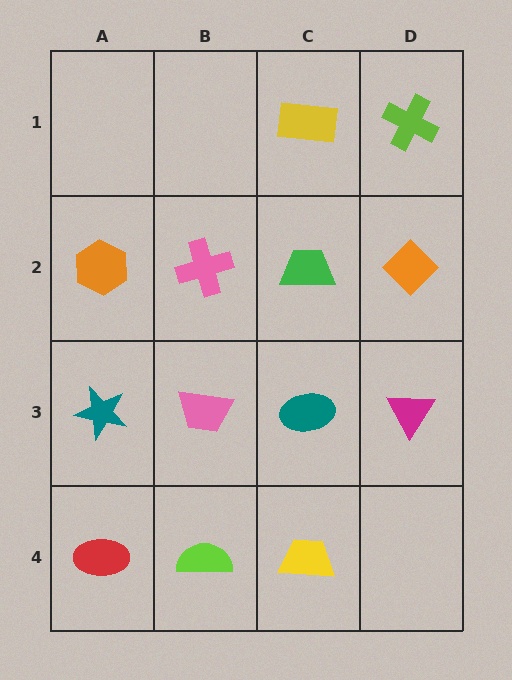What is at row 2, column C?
A green trapezoid.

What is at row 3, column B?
A pink trapezoid.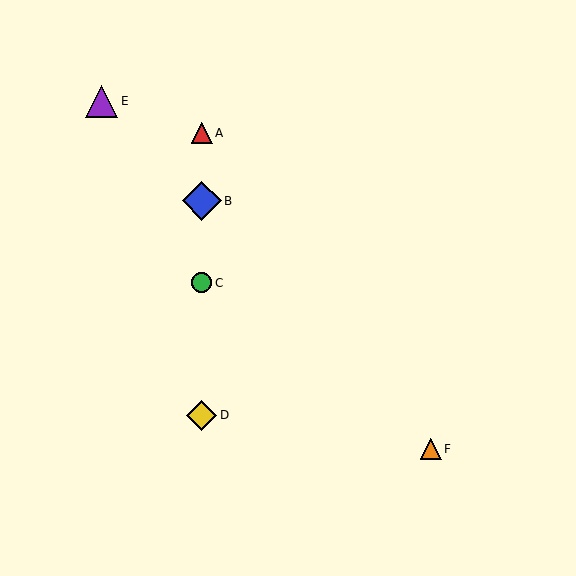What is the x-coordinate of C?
Object C is at x≈202.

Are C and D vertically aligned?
Yes, both are at x≈202.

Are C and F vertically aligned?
No, C is at x≈202 and F is at x≈431.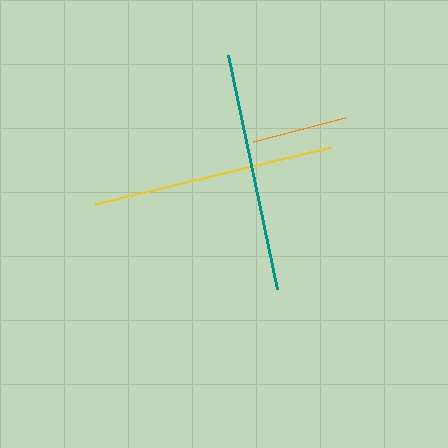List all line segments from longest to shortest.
From longest to shortest: yellow, teal, orange.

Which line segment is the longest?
The yellow line is the longest at approximately 243 pixels.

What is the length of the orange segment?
The orange segment is approximately 95 pixels long.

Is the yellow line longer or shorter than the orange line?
The yellow line is longer than the orange line.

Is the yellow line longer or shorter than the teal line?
The yellow line is longer than the teal line.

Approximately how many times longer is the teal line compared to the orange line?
The teal line is approximately 2.5 times the length of the orange line.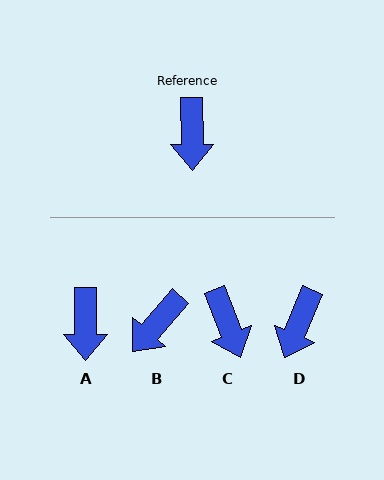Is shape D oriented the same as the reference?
No, it is off by about 23 degrees.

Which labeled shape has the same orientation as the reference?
A.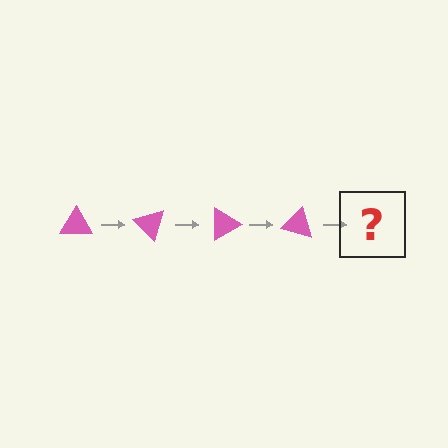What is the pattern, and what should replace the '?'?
The pattern is that the triangle rotates 45 degrees each step. The '?' should be a pink triangle rotated 180 degrees.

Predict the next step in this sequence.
The next step is a pink triangle rotated 180 degrees.